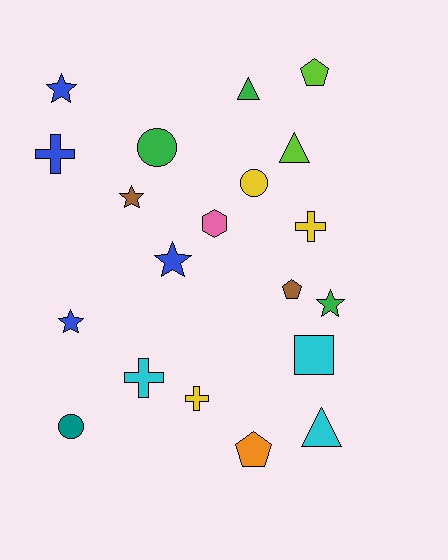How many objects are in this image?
There are 20 objects.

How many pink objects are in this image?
There is 1 pink object.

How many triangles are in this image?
There are 3 triangles.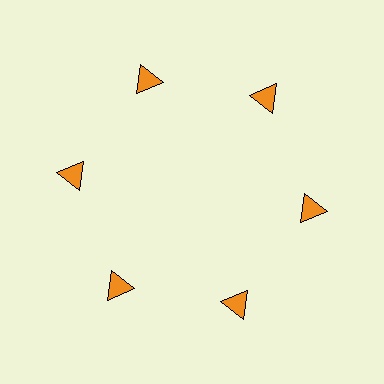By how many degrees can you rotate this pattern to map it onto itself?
The pattern maps onto itself every 60 degrees of rotation.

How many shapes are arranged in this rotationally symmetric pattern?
There are 6 shapes, arranged in 6 groups of 1.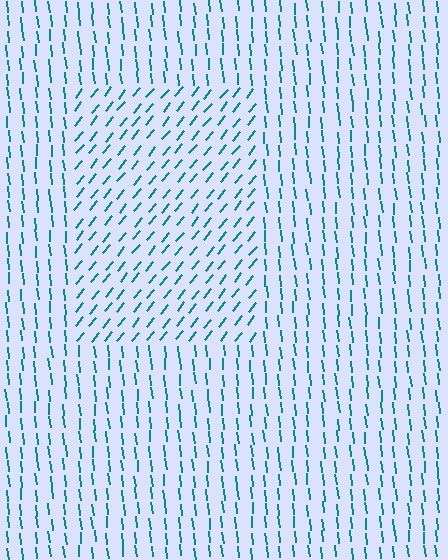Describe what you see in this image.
The image is filled with small teal line segments. A rectangle region in the image has lines oriented differently from the surrounding lines, creating a visible texture boundary.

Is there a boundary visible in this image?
Yes, there is a texture boundary formed by a change in line orientation.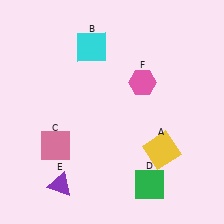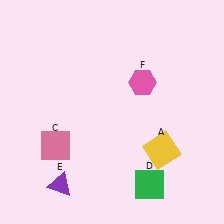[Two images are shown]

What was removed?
The cyan square (B) was removed in Image 2.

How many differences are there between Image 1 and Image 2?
There is 1 difference between the two images.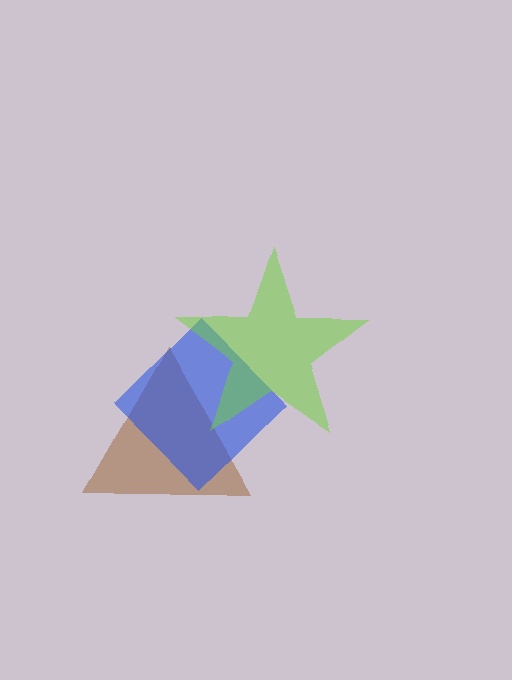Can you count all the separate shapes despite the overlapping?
Yes, there are 3 separate shapes.